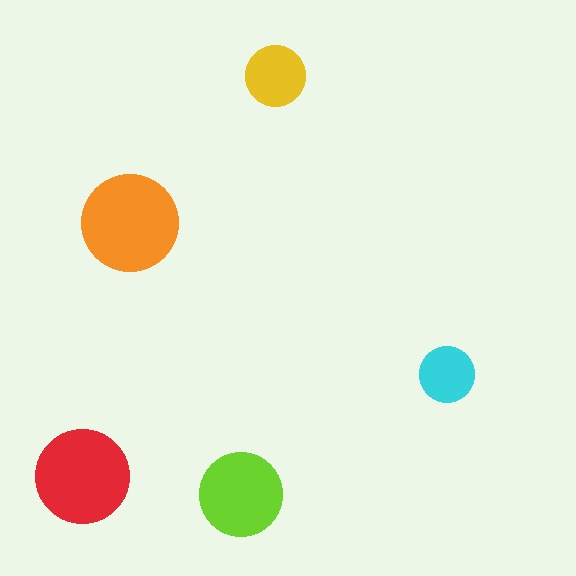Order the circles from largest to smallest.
the orange one, the red one, the lime one, the yellow one, the cyan one.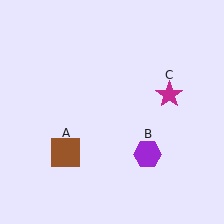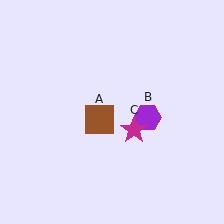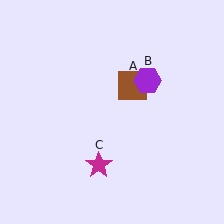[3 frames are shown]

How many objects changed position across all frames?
3 objects changed position: brown square (object A), purple hexagon (object B), magenta star (object C).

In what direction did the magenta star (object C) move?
The magenta star (object C) moved down and to the left.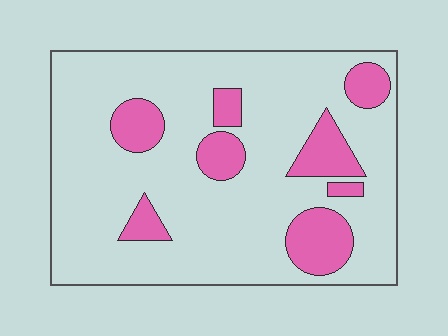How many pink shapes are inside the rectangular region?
8.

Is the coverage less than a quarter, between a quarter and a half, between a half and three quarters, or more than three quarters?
Less than a quarter.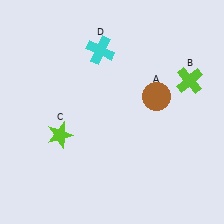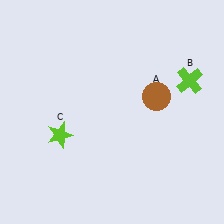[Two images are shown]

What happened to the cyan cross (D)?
The cyan cross (D) was removed in Image 2. It was in the top-left area of Image 1.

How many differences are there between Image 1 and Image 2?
There is 1 difference between the two images.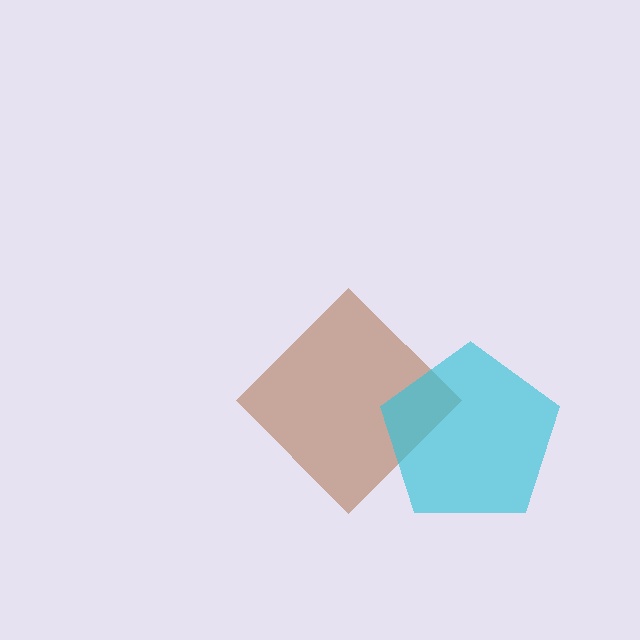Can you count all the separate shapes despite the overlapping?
Yes, there are 2 separate shapes.